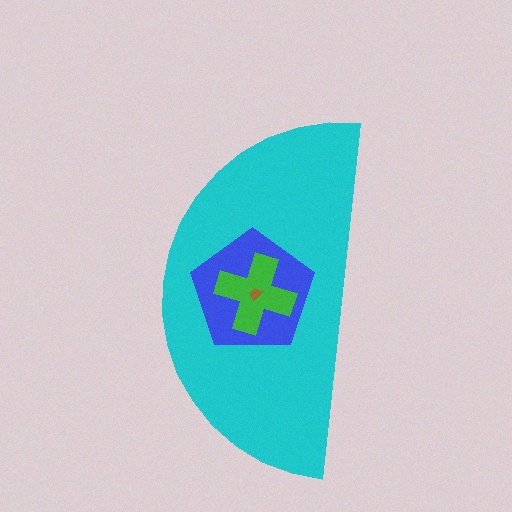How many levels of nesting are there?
4.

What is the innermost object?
The brown trapezoid.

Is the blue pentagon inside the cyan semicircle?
Yes.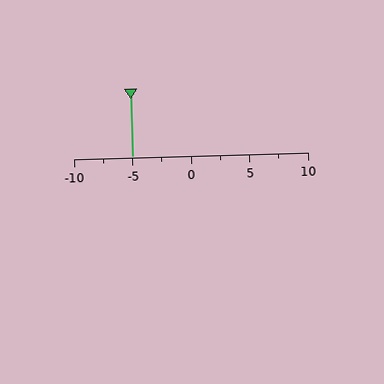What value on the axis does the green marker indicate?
The marker indicates approximately -5.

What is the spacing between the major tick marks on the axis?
The major ticks are spaced 5 apart.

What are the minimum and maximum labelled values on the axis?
The axis runs from -10 to 10.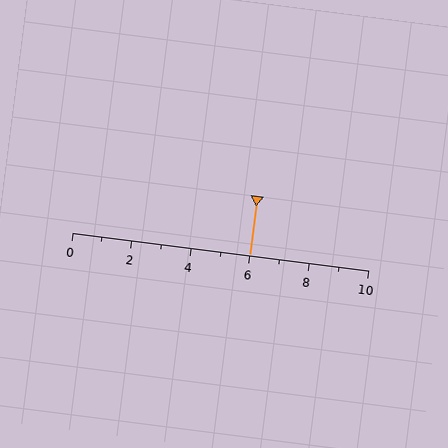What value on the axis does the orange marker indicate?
The marker indicates approximately 6.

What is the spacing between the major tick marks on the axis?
The major ticks are spaced 2 apart.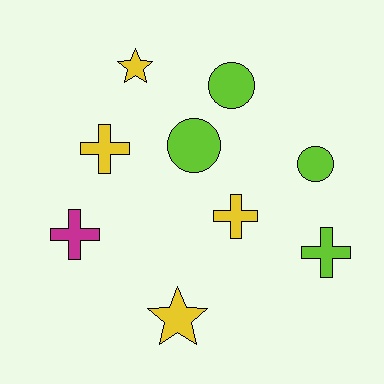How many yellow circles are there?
There are no yellow circles.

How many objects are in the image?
There are 9 objects.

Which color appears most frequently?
Yellow, with 4 objects.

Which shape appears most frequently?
Cross, with 4 objects.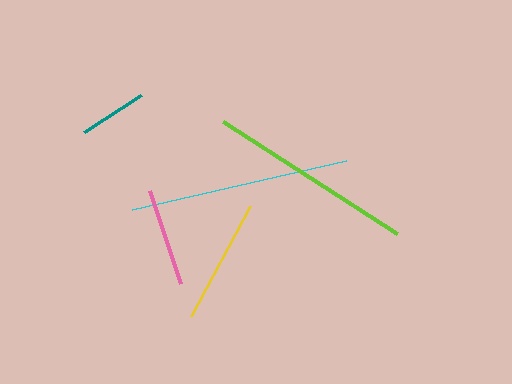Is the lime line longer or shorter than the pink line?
The lime line is longer than the pink line.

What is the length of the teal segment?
The teal segment is approximately 67 pixels long.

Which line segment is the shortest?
The teal line is the shortest at approximately 67 pixels.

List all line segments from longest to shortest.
From longest to shortest: cyan, lime, yellow, pink, teal.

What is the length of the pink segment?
The pink segment is approximately 98 pixels long.